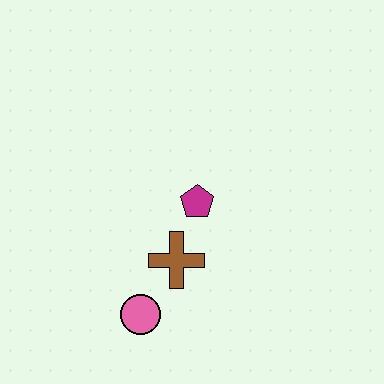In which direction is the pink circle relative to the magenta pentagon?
The pink circle is below the magenta pentagon.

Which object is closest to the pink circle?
The brown cross is closest to the pink circle.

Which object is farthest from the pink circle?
The magenta pentagon is farthest from the pink circle.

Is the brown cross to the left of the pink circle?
No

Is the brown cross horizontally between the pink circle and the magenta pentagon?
Yes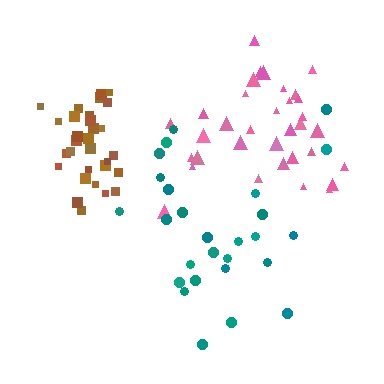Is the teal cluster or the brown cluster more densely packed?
Brown.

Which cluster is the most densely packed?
Brown.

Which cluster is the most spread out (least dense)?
Teal.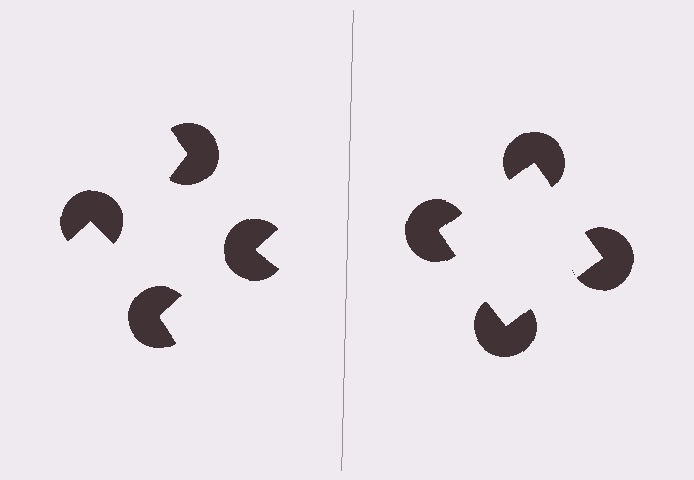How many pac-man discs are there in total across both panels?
8 — 4 on each side.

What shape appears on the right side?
An illusory square.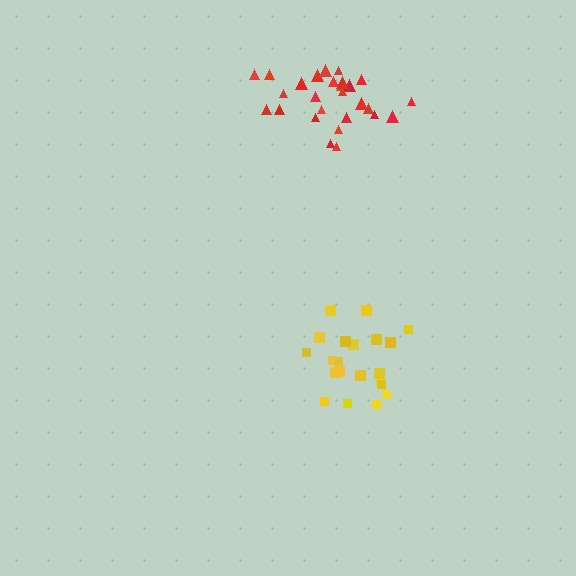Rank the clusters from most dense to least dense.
red, yellow.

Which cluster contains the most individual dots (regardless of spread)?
Red (27).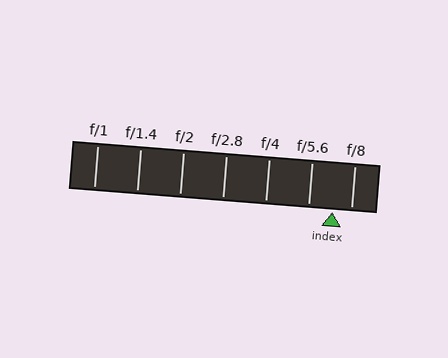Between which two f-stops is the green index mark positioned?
The index mark is between f/5.6 and f/8.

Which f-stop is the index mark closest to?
The index mark is closest to f/8.